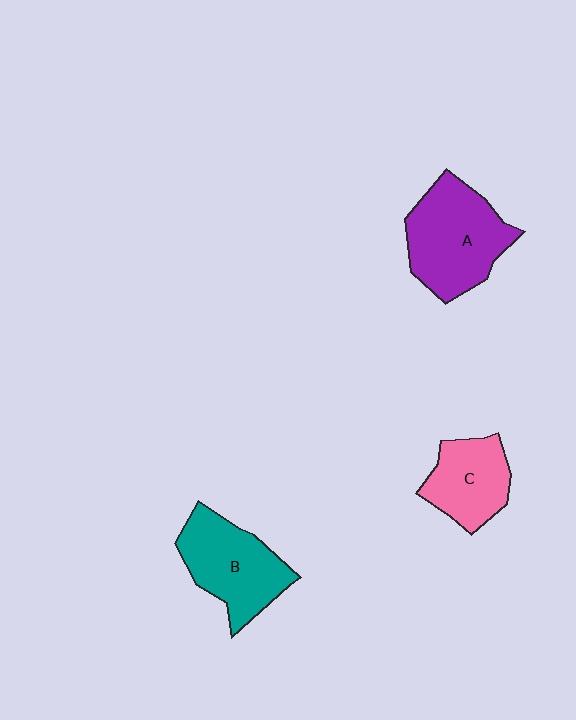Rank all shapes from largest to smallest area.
From largest to smallest: A (purple), B (teal), C (pink).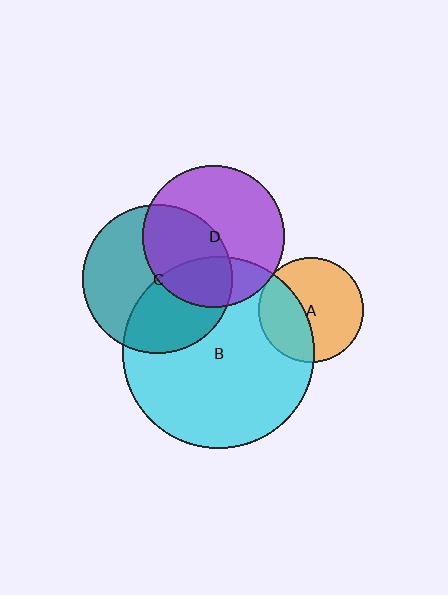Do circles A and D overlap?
Yes.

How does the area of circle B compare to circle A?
Approximately 3.4 times.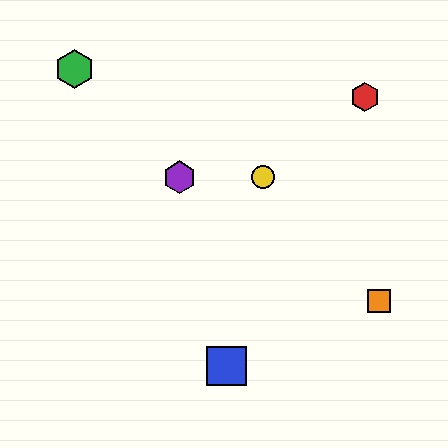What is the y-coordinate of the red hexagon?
The red hexagon is at y≈97.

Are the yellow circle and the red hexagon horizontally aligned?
No, the yellow circle is at y≈177 and the red hexagon is at y≈97.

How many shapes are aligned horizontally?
2 shapes (the yellow circle, the purple hexagon) are aligned horizontally.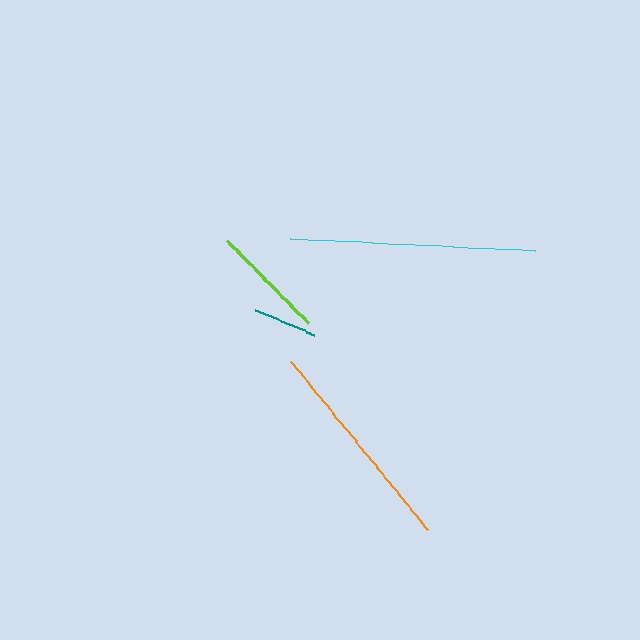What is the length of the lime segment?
The lime segment is approximately 115 pixels long.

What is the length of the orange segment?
The orange segment is approximately 217 pixels long.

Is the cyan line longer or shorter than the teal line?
The cyan line is longer than the teal line.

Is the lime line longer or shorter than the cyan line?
The cyan line is longer than the lime line.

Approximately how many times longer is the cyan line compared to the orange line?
The cyan line is approximately 1.1 times the length of the orange line.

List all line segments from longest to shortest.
From longest to shortest: cyan, orange, lime, teal.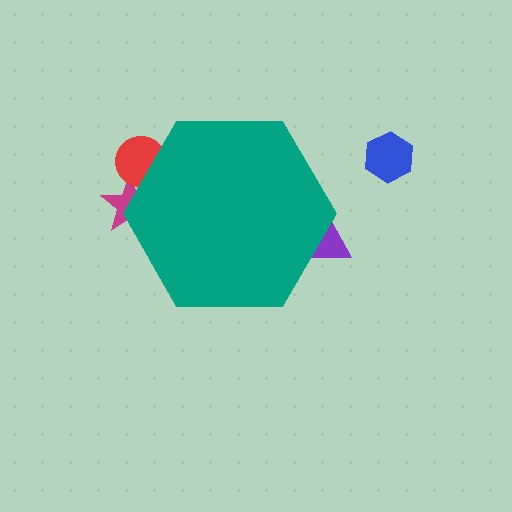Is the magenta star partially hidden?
Yes, the magenta star is partially hidden behind the teal hexagon.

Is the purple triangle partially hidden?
Yes, the purple triangle is partially hidden behind the teal hexagon.